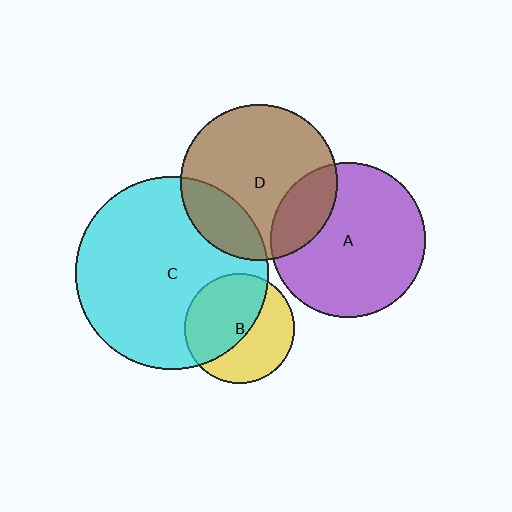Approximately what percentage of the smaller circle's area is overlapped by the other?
Approximately 20%.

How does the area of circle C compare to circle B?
Approximately 3.1 times.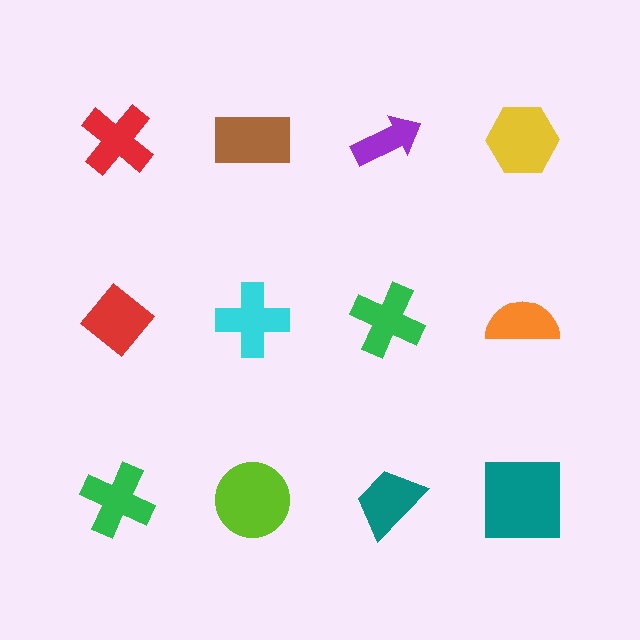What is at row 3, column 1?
A green cross.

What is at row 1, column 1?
A red cross.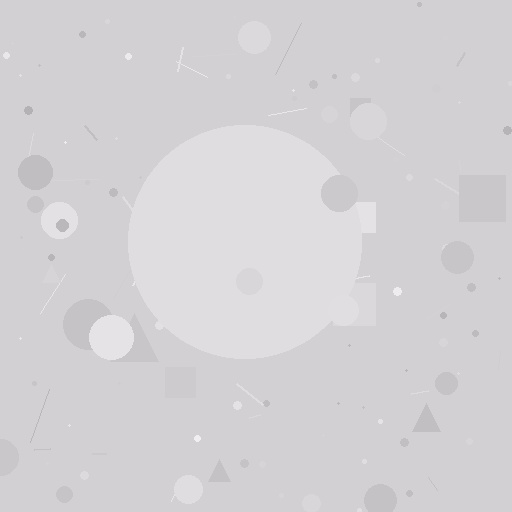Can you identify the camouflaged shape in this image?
The camouflaged shape is a circle.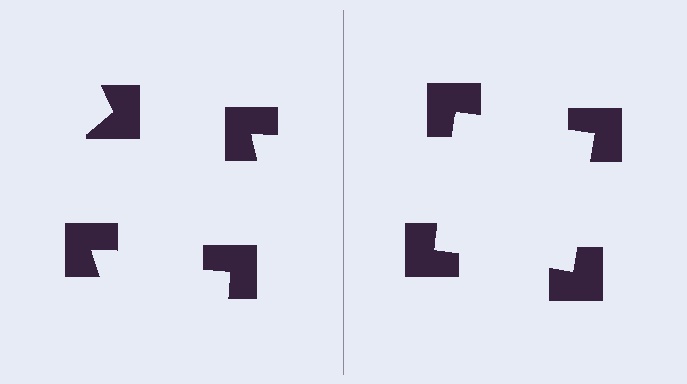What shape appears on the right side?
An illusory square.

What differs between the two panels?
The notched squares are positioned identically on both sides; only the wedge orientations differ. On the right they align to a square; on the left they are misaligned.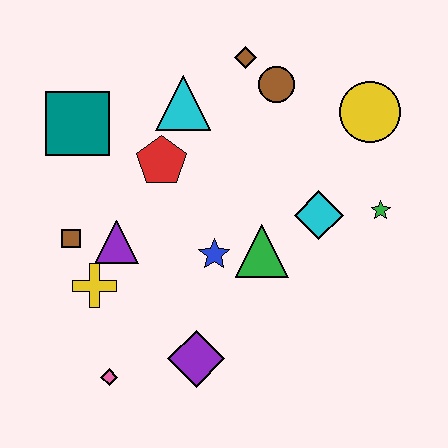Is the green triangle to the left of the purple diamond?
No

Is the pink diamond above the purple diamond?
No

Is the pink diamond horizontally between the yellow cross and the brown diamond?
Yes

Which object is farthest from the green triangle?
The teal square is farthest from the green triangle.